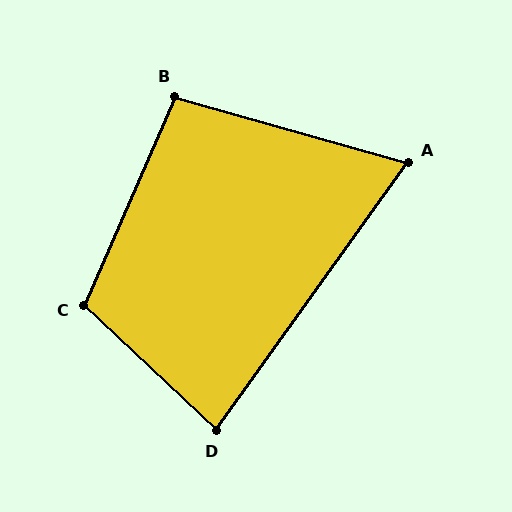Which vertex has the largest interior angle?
C, at approximately 110 degrees.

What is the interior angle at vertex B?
Approximately 98 degrees (obtuse).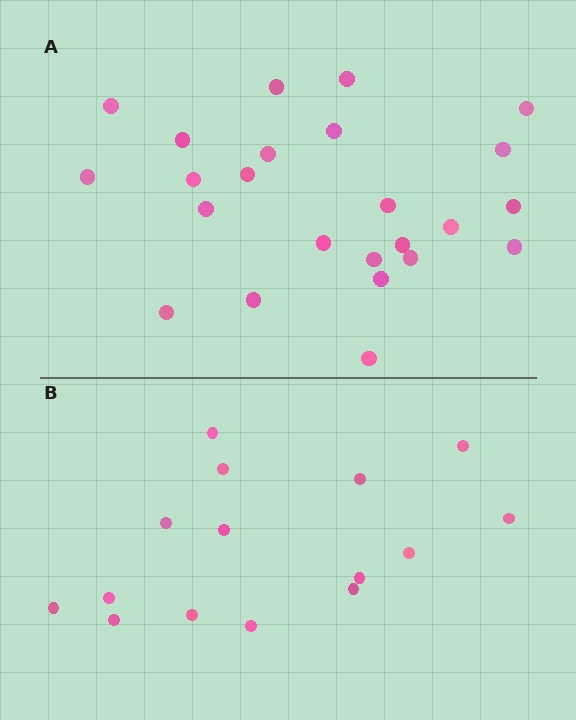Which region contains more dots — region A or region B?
Region A (the top region) has more dots.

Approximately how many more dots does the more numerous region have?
Region A has roughly 8 or so more dots than region B.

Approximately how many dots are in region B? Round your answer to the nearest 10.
About 20 dots. (The exact count is 15, which rounds to 20.)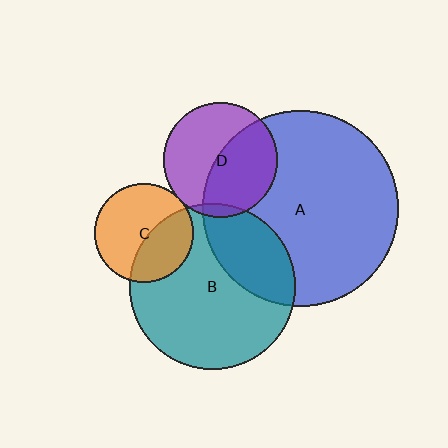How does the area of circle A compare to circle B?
Approximately 1.4 times.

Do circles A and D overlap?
Yes.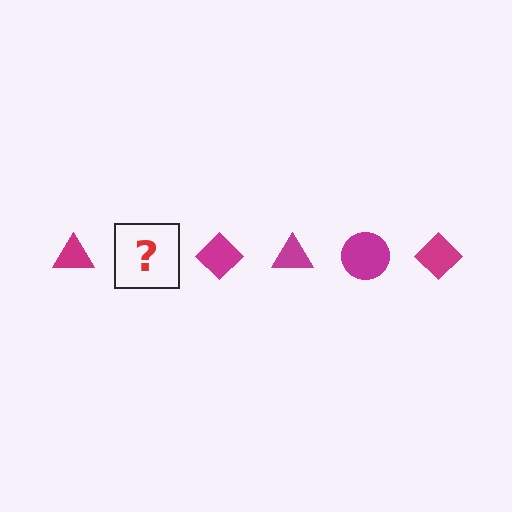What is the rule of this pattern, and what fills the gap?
The rule is that the pattern cycles through triangle, circle, diamond shapes in magenta. The gap should be filled with a magenta circle.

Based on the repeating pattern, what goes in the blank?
The blank should be a magenta circle.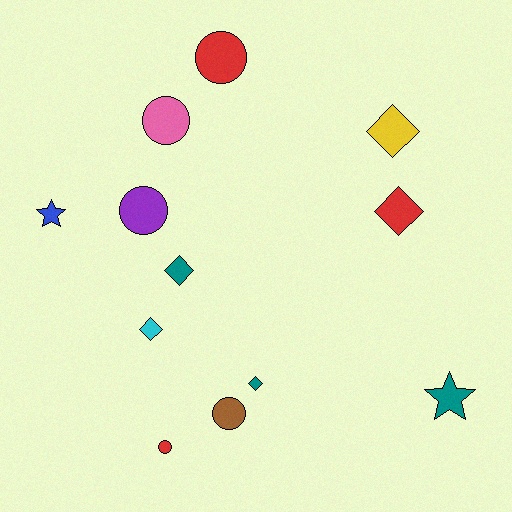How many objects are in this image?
There are 12 objects.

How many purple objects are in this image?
There is 1 purple object.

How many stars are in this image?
There are 2 stars.